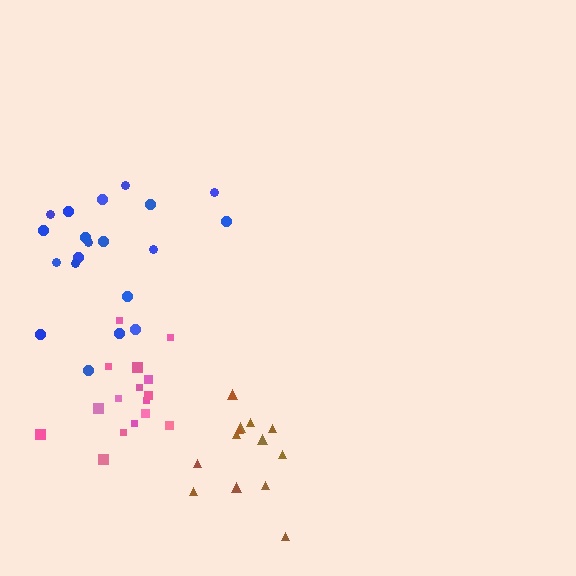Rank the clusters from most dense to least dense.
pink, brown, blue.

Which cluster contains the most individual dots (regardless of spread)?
Blue (20).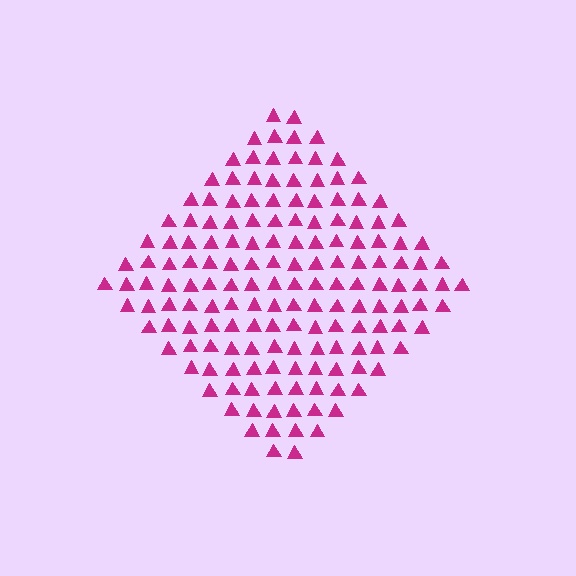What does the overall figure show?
The overall figure shows a diamond.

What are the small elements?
The small elements are triangles.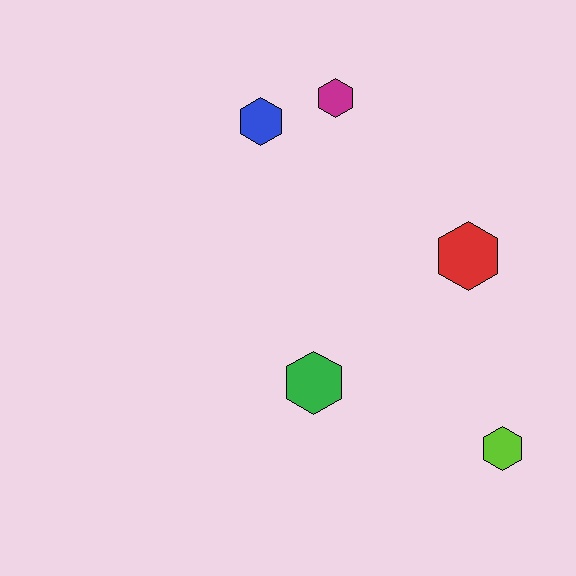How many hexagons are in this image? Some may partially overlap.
There are 5 hexagons.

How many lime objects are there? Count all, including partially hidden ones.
There is 1 lime object.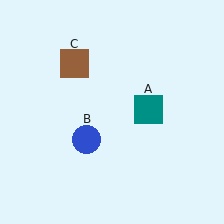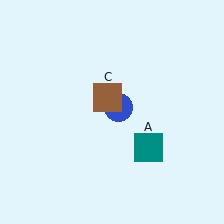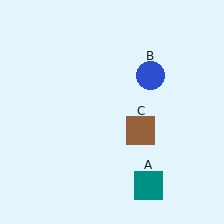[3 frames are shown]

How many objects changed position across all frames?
3 objects changed position: teal square (object A), blue circle (object B), brown square (object C).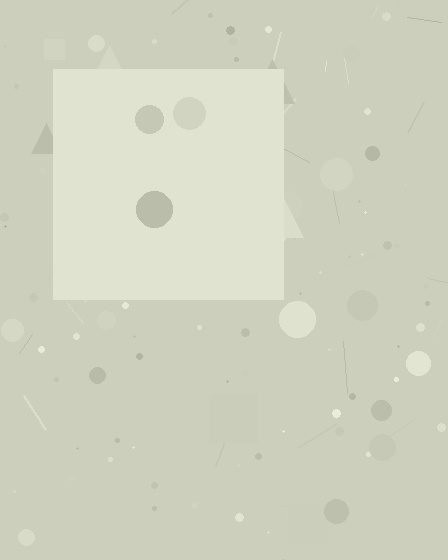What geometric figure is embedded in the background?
A square is embedded in the background.